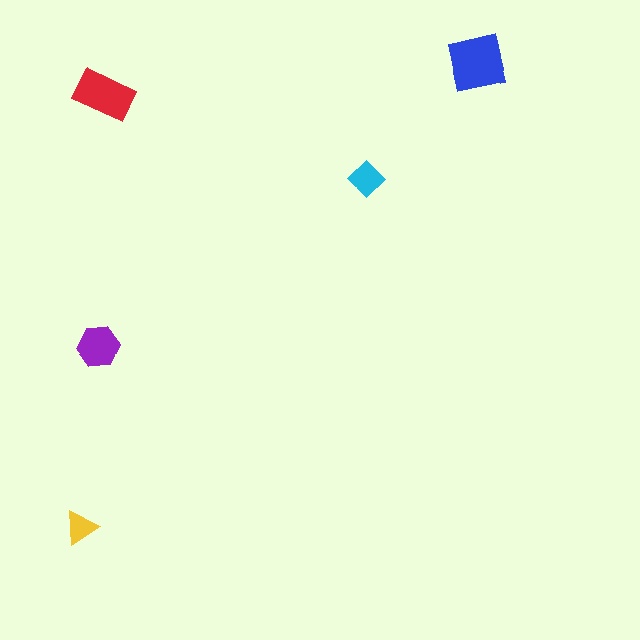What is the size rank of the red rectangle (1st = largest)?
2nd.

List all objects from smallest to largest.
The yellow triangle, the cyan diamond, the purple hexagon, the red rectangle, the blue square.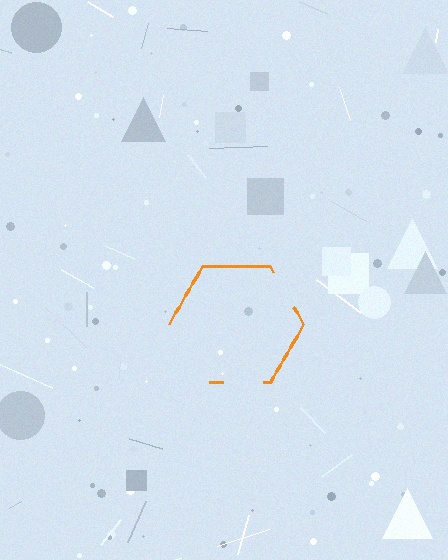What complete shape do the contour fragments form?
The contour fragments form a hexagon.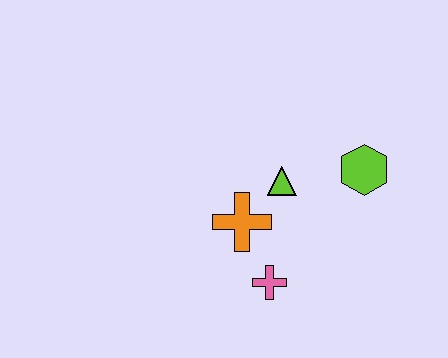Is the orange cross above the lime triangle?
No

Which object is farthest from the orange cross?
The lime hexagon is farthest from the orange cross.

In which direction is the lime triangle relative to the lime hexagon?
The lime triangle is to the left of the lime hexagon.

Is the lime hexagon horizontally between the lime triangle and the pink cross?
No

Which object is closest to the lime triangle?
The orange cross is closest to the lime triangle.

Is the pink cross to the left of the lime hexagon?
Yes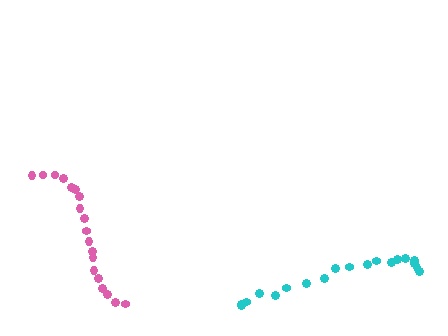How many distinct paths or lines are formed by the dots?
There are 2 distinct paths.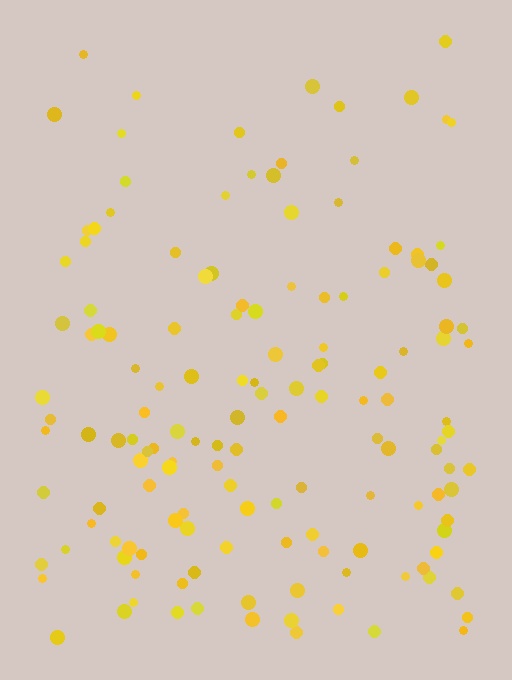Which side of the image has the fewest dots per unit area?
The top.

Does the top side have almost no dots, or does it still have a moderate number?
Still a moderate number, just noticeably fewer than the bottom.